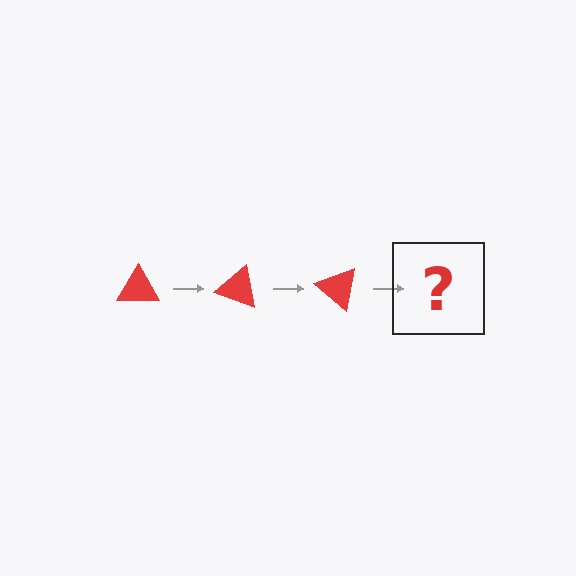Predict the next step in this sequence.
The next step is a red triangle rotated 60 degrees.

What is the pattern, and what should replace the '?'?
The pattern is that the triangle rotates 20 degrees each step. The '?' should be a red triangle rotated 60 degrees.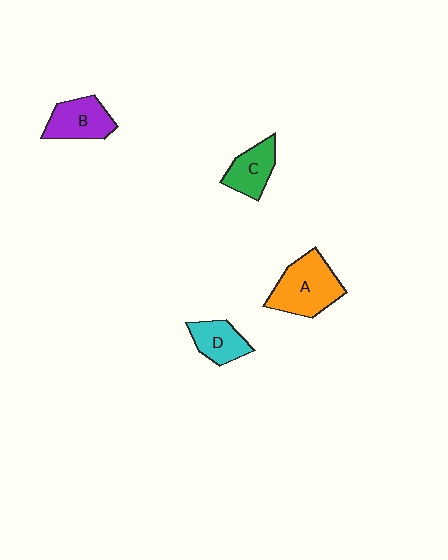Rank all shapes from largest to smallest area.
From largest to smallest: A (orange), B (purple), C (green), D (cyan).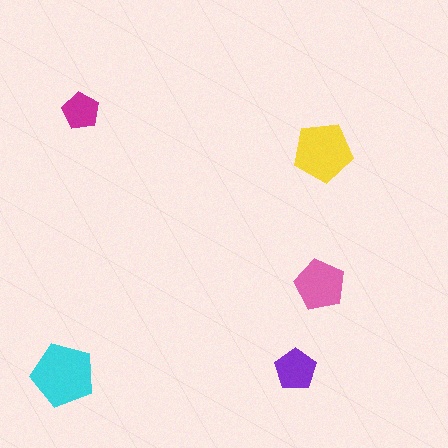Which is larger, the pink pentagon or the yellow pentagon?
The yellow one.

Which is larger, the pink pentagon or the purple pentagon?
The pink one.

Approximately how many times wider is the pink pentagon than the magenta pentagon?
About 1.5 times wider.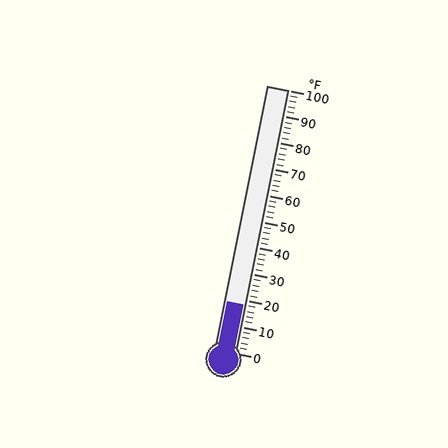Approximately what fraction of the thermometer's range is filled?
The thermometer is filled to approximately 20% of its range.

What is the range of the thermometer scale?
The thermometer scale ranges from 0°F to 100°F.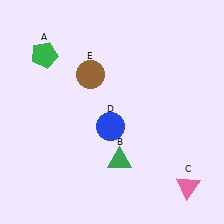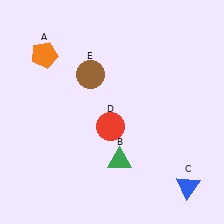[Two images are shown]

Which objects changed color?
A changed from green to orange. C changed from pink to blue. D changed from blue to red.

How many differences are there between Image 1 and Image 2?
There are 3 differences between the two images.